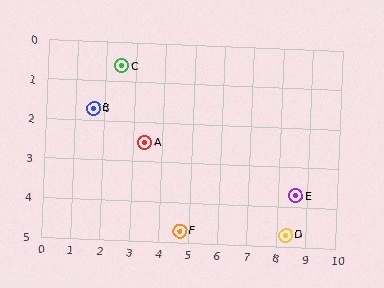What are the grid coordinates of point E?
Point E is at approximately (8.6, 3.7).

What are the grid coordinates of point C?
Point C is at approximately (2.5, 0.6).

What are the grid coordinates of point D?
Point D is at approximately (8.3, 4.7).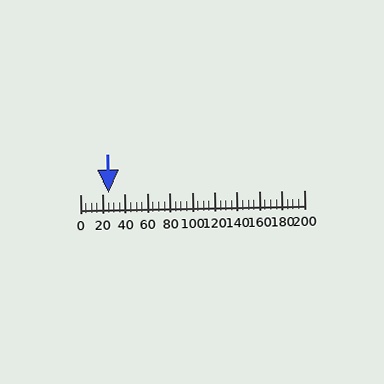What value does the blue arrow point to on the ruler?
The blue arrow points to approximately 25.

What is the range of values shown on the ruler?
The ruler shows values from 0 to 200.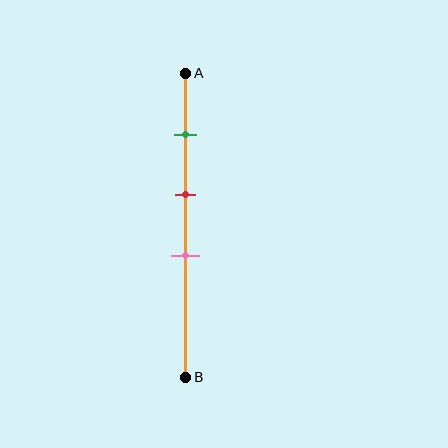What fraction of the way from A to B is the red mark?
The red mark is approximately 40% (0.4) of the way from A to B.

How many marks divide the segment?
There are 3 marks dividing the segment.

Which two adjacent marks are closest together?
The red and pink marks are the closest adjacent pair.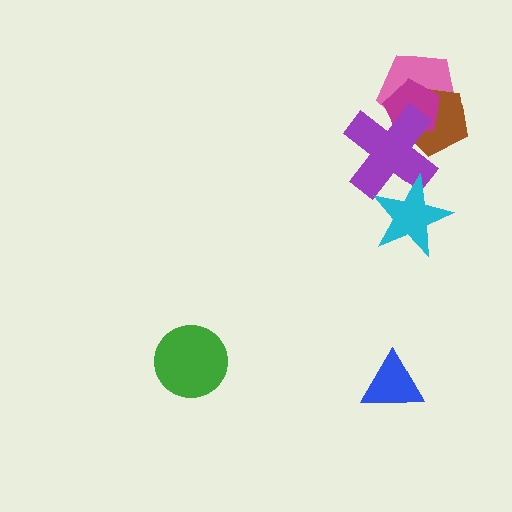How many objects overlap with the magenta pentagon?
3 objects overlap with the magenta pentagon.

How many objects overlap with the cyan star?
1 object overlaps with the cyan star.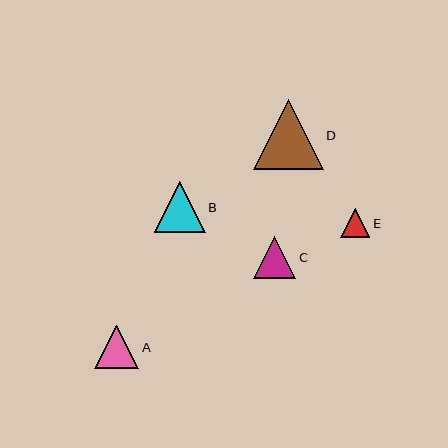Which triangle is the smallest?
Triangle E is the smallest with a size of approximately 29 pixels.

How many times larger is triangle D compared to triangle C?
Triangle D is approximately 1.7 times the size of triangle C.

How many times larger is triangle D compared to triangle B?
Triangle D is approximately 1.4 times the size of triangle B.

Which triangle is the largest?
Triangle D is the largest with a size of approximately 70 pixels.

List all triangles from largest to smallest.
From largest to smallest: D, B, A, C, E.